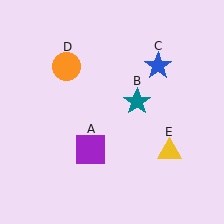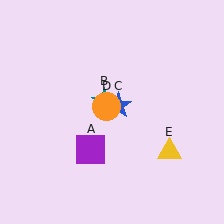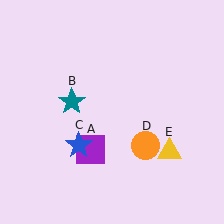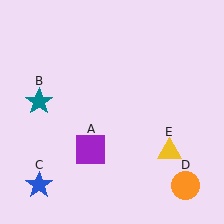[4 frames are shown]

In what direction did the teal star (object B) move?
The teal star (object B) moved left.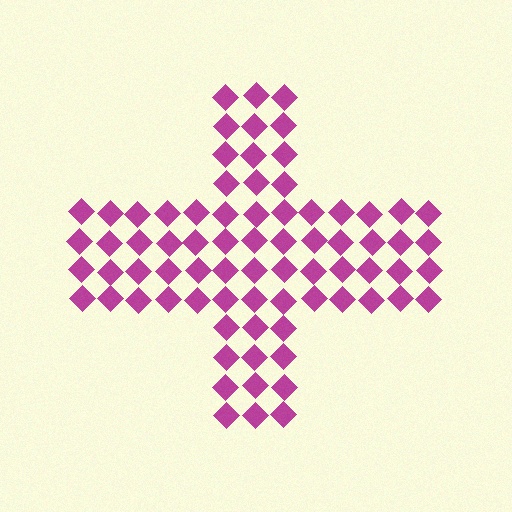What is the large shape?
The large shape is a cross.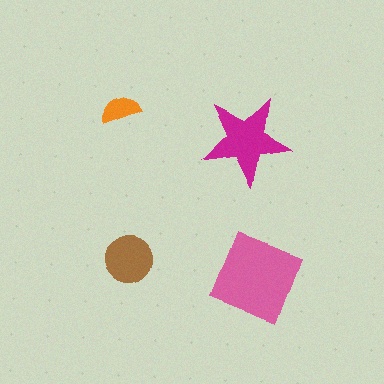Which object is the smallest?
The orange semicircle.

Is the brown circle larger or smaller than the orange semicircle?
Larger.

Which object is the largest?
The pink diamond.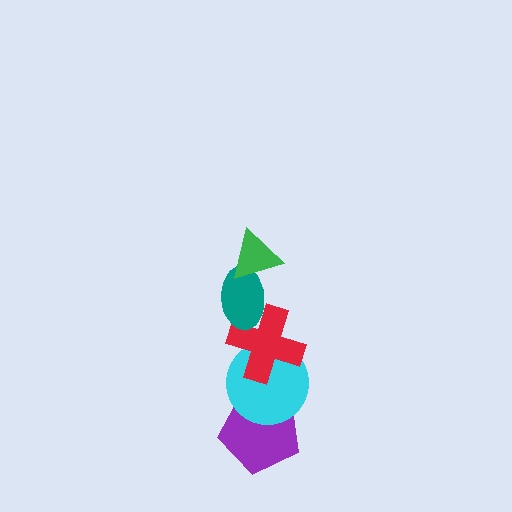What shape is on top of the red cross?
The teal ellipse is on top of the red cross.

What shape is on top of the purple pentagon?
The cyan circle is on top of the purple pentagon.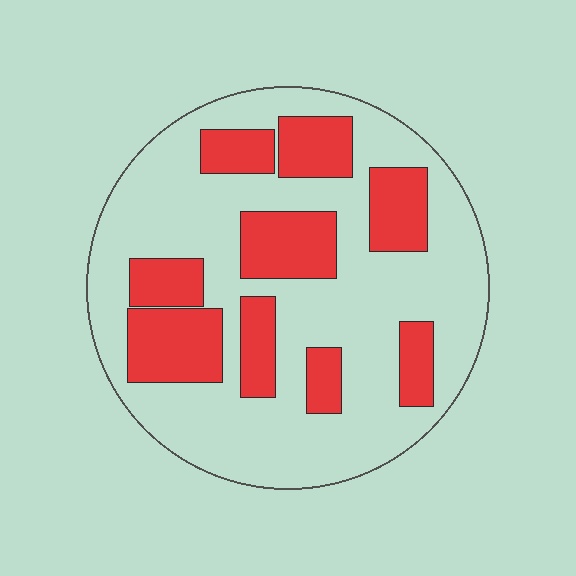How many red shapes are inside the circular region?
9.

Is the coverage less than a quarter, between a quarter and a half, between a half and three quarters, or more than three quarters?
Between a quarter and a half.